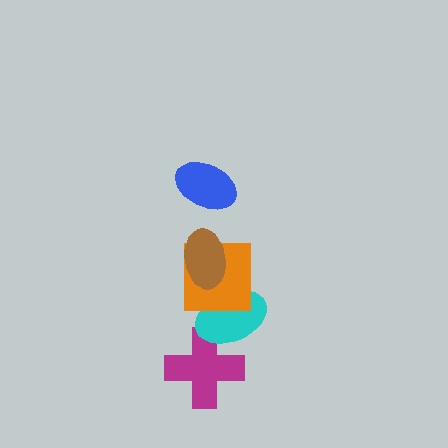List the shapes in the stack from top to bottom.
From top to bottom: the blue ellipse, the brown ellipse, the orange square, the cyan ellipse, the magenta cross.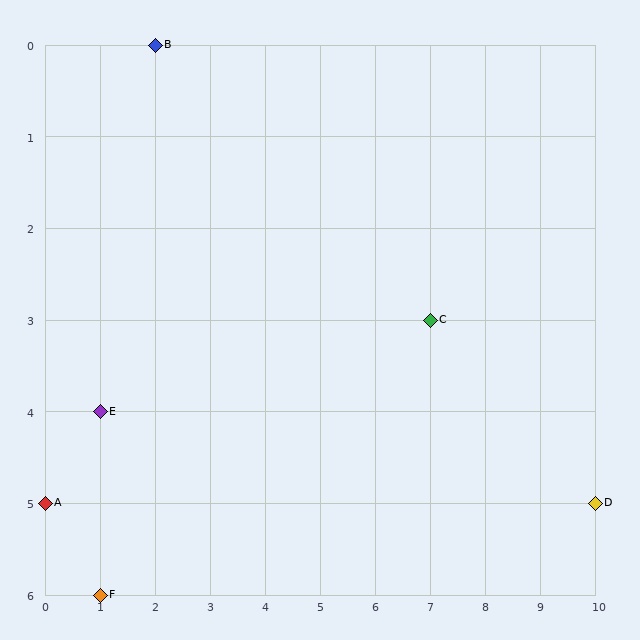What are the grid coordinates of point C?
Point C is at grid coordinates (7, 3).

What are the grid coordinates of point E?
Point E is at grid coordinates (1, 4).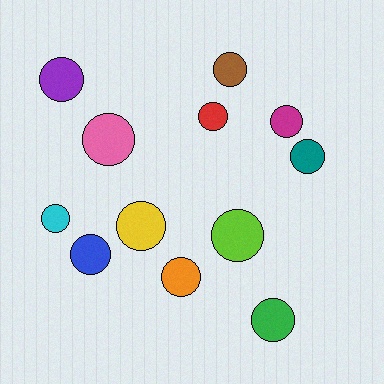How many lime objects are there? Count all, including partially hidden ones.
There is 1 lime object.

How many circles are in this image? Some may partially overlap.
There are 12 circles.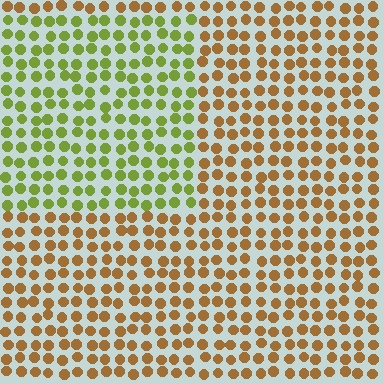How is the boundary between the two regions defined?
The boundary is defined purely by a slight shift in hue (about 51 degrees). Spacing, size, and orientation are identical on both sides.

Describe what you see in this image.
The image is filled with small brown elements in a uniform arrangement. A rectangle-shaped region is visible where the elements are tinted to a slightly different hue, forming a subtle color boundary.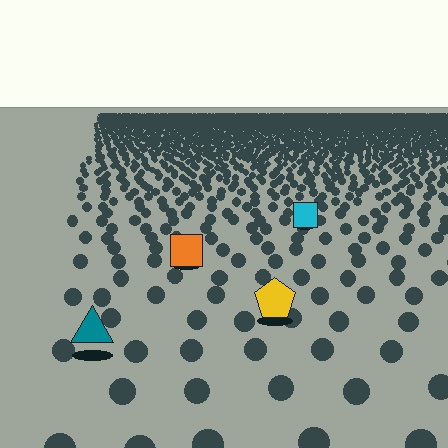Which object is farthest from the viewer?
The cyan square is farthest from the viewer. It appears smaller and the ground texture around it is denser.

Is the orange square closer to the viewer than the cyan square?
Yes. The orange square is closer — you can tell from the texture gradient: the ground texture is coarser near it.